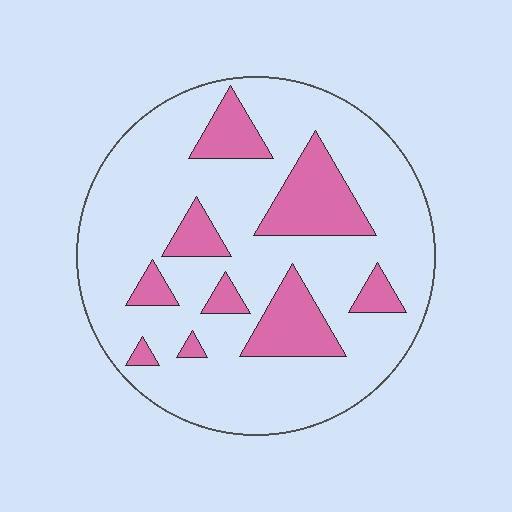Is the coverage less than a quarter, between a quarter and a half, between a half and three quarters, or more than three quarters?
Less than a quarter.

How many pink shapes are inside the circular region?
9.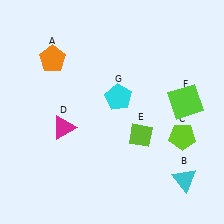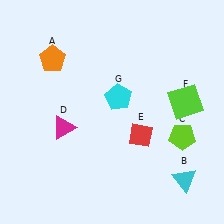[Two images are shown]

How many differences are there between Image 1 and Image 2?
There is 1 difference between the two images.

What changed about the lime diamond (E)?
In Image 1, E is lime. In Image 2, it changed to red.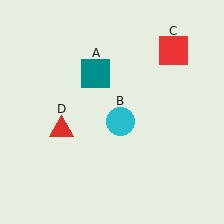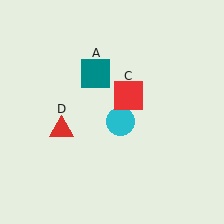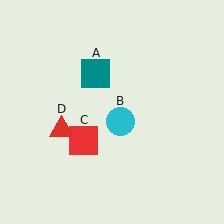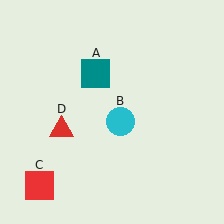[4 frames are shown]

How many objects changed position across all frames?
1 object changed position: red square (object C).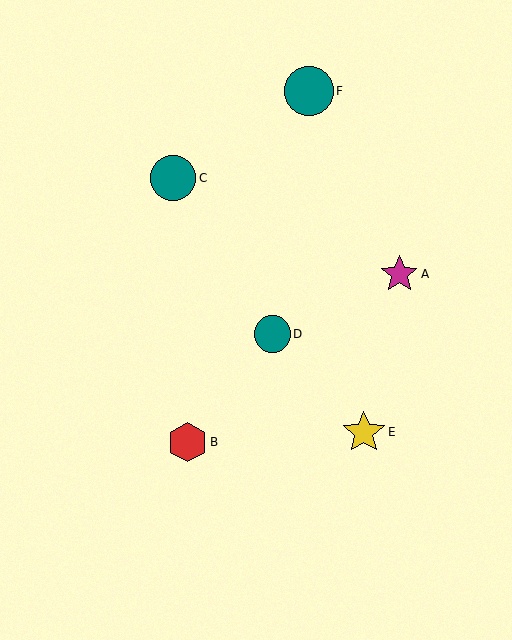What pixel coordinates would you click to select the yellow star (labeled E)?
Click at (364, 432) to select the yellow star E.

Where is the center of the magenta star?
The center of the magenta star is at (399, 274).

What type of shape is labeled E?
Shape E is a yellow star.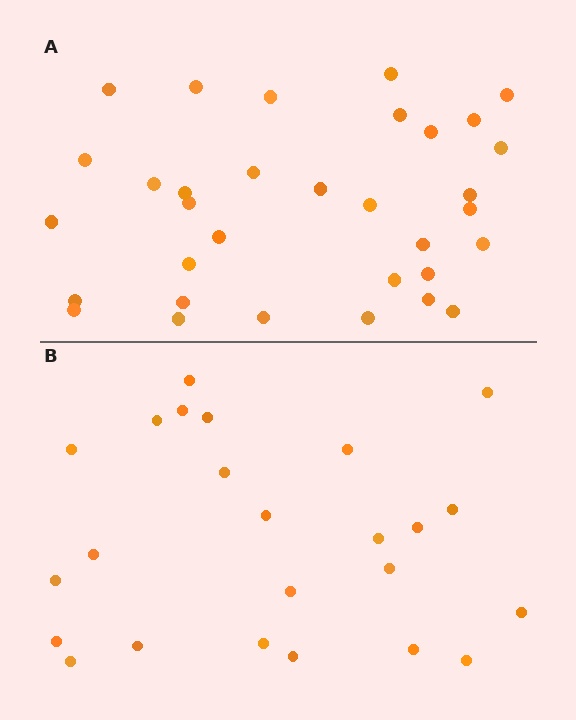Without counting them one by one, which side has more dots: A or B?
Region A (the top region) has more dots.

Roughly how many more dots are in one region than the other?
Region A has roughly 8 or so more dots than region B.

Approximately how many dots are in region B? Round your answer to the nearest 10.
About 20 dots. (The exact count is 24, which rounds to 20.)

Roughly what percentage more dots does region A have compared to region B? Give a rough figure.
About 40% more.